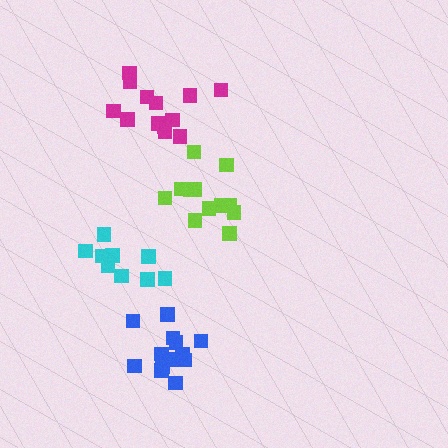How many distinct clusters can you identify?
There are 4 distinct clusters.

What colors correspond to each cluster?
The clusters are colored: cyan, magenta, blue, lime.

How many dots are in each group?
Group 1: 9 dots, Group 2: 14 dots, Group 3: 13 dots, Group 4: 12 dots (48 total).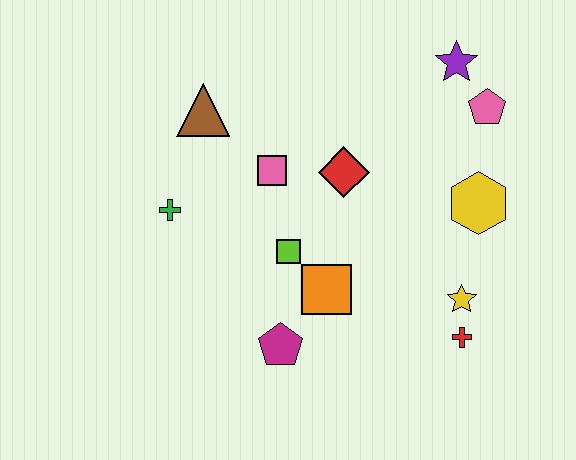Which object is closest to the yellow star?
The red cross is closest to the yellow star.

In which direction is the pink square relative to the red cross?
The pink square is to the left of the red cross.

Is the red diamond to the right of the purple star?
No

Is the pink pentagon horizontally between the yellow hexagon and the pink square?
No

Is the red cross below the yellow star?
Yes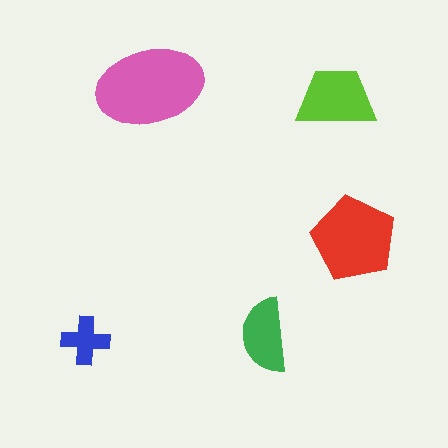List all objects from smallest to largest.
The blue cross, the green semicircle, the lime trapezoid, the red pentagon, the pink ellipse.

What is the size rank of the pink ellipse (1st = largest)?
1st.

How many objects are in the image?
There are 5 objects in the image.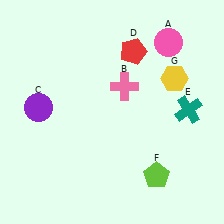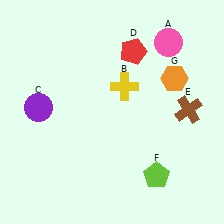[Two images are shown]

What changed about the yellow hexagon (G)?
In Image 1, G is yellow. In Image 2, it changed to orange.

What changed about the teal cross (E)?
In Image 1, E is teal. In Image 2, it changed to brown.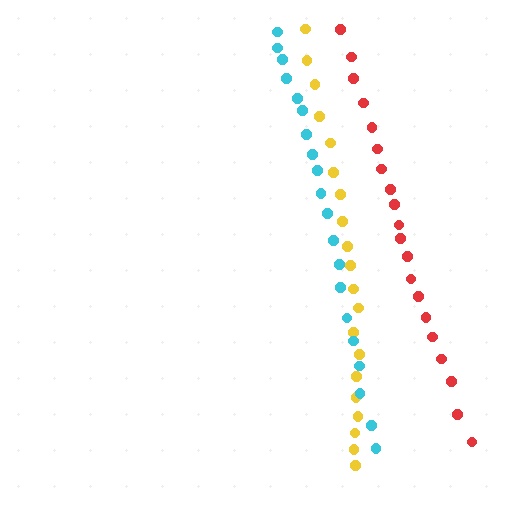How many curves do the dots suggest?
There are 3 distinct paths.